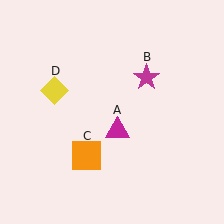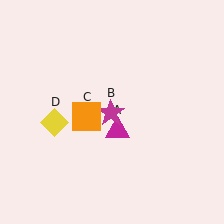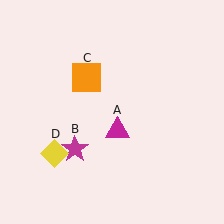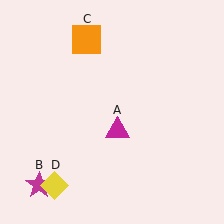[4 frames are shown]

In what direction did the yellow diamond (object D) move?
The yellow diamond (object D) moved down.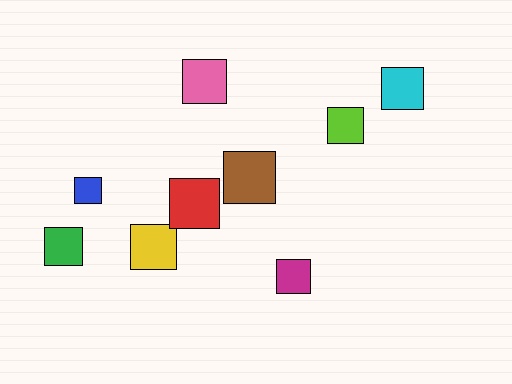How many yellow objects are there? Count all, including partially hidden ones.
There is 1 yellow object.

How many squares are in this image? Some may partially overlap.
There are 9 squares.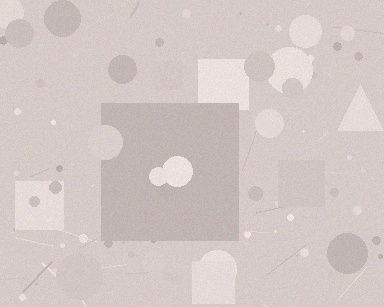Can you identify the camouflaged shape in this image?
The camouflaged shape is a square.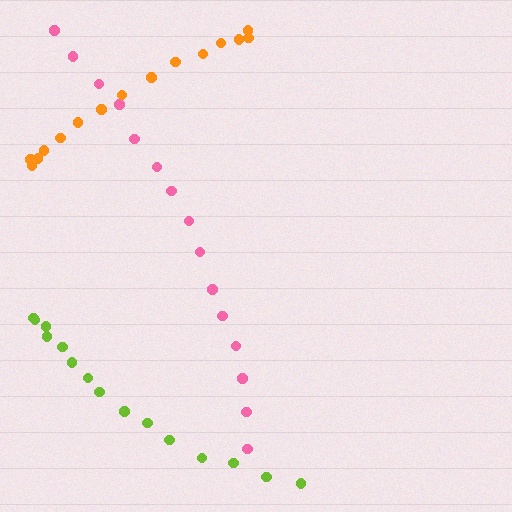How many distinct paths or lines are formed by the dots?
There are 3 distinct paths.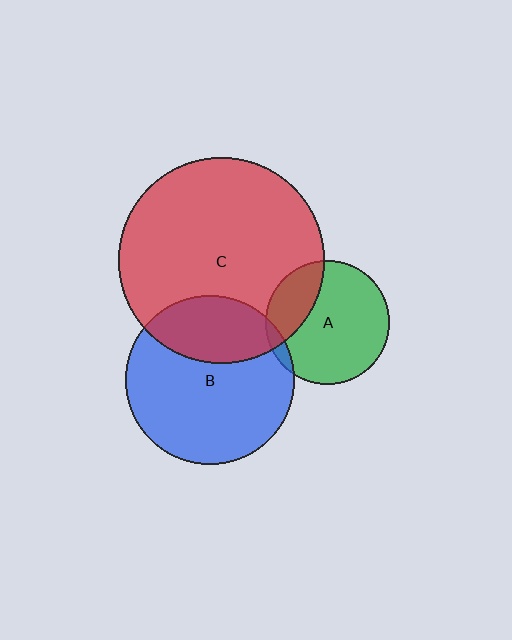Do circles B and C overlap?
Yes.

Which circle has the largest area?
Circle C (red).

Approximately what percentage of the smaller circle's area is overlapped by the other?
Approximately 30%.